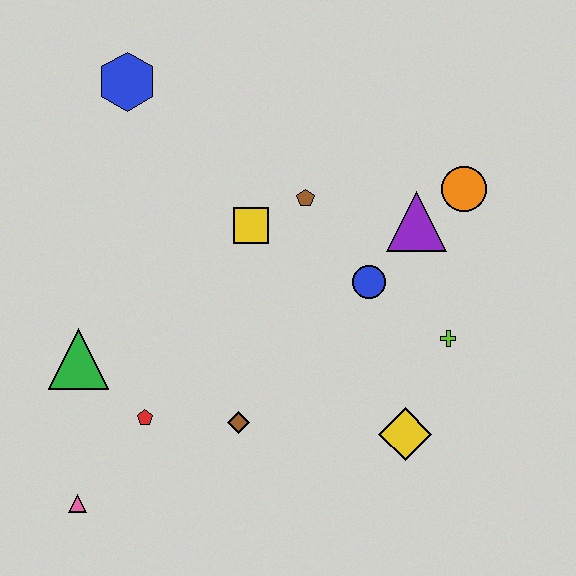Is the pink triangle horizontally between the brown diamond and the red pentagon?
No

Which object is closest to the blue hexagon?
The yellow square is closest to the blue hexagon.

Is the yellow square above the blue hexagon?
No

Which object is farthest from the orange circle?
The pink triangle is farthest from the orange circle.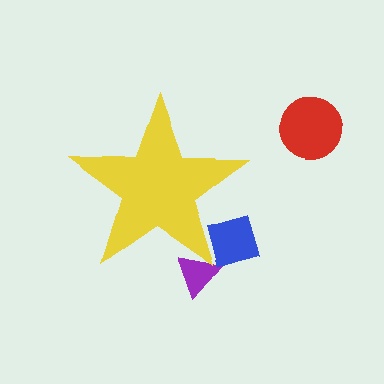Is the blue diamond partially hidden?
Yes, the blue diamond is partially hidden behind the yellow star.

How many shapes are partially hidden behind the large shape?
2 shapes are partially hidden.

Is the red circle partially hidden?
No, the red circle is fully visible.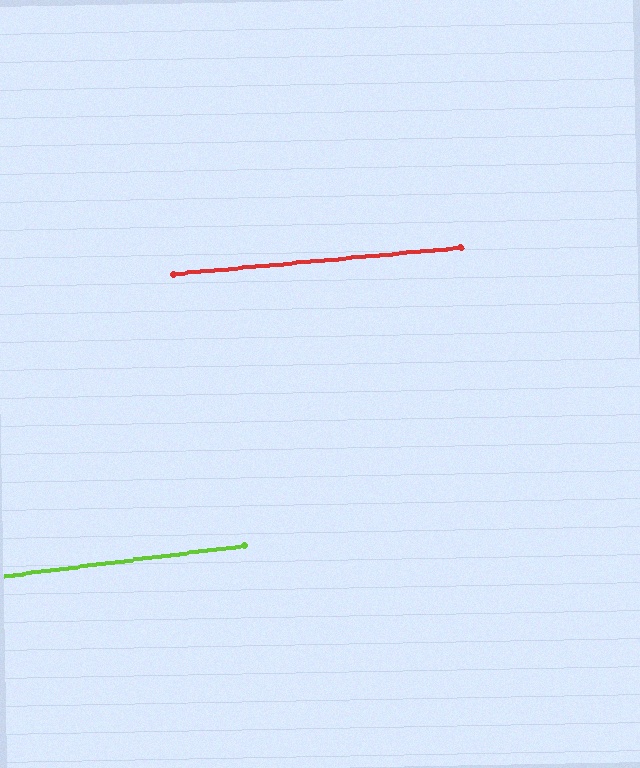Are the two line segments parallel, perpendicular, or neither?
Parallel — their directions differ by only 1.9°.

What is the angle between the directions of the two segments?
Approximately 2 degrees.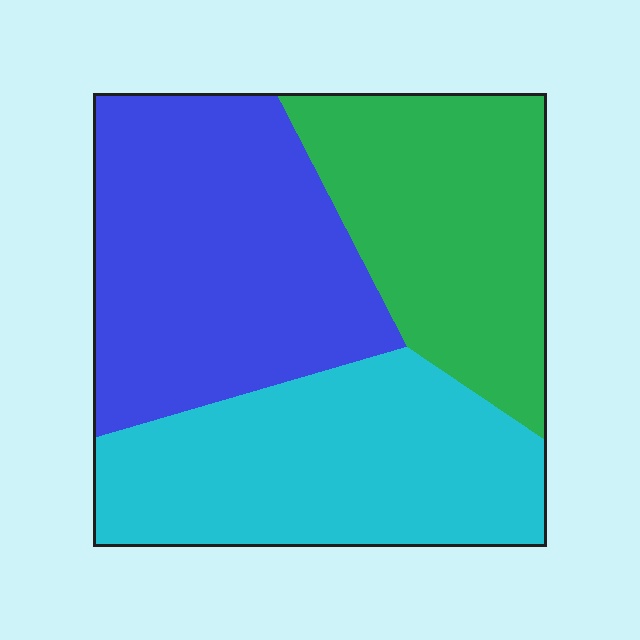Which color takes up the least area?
Green, at roughly 30%.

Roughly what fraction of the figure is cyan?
Cyan covers around 35% of the figure.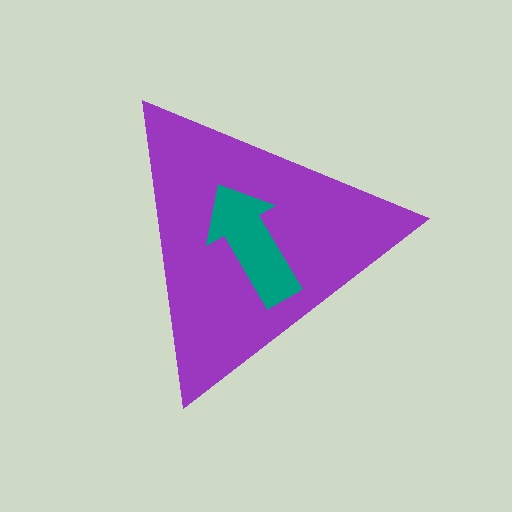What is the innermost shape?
The teal arrow.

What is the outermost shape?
The purple triangle.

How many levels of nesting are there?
2.